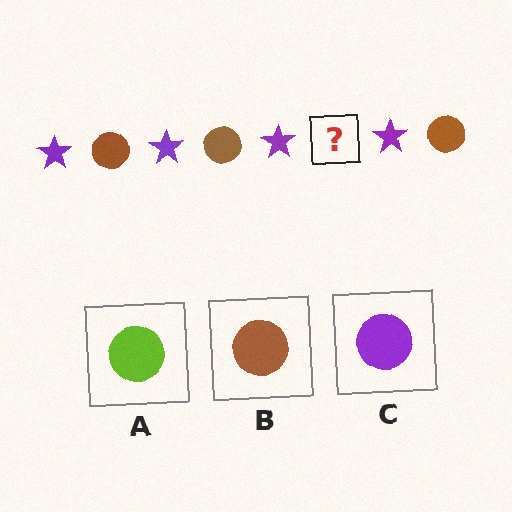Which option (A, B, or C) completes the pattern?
B.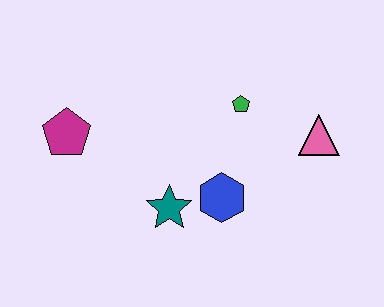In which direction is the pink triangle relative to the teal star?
The pink triangle is to the right of the teal star.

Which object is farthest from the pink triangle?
The magenta pentagon is farthest from the pink triangle.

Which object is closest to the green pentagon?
The pink triangle is closest to the green pentagon.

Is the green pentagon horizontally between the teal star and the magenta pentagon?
No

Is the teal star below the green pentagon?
Yes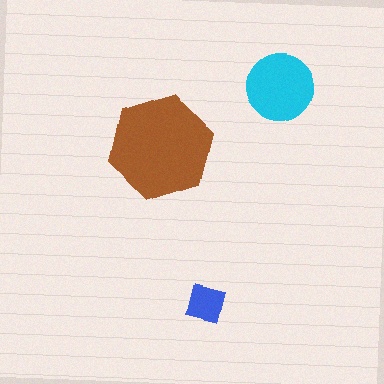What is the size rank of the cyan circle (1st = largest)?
2nd.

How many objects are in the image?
There are 3 objects in the image.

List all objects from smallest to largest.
The blue square, the cyan circle, the brown hexagon.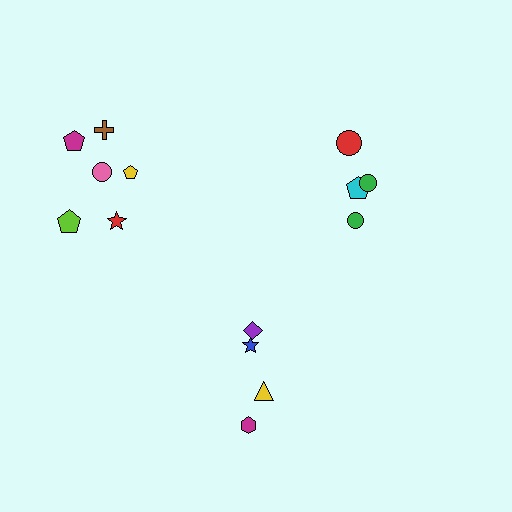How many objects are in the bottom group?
There are 4 objects.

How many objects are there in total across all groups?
There are 14 objects.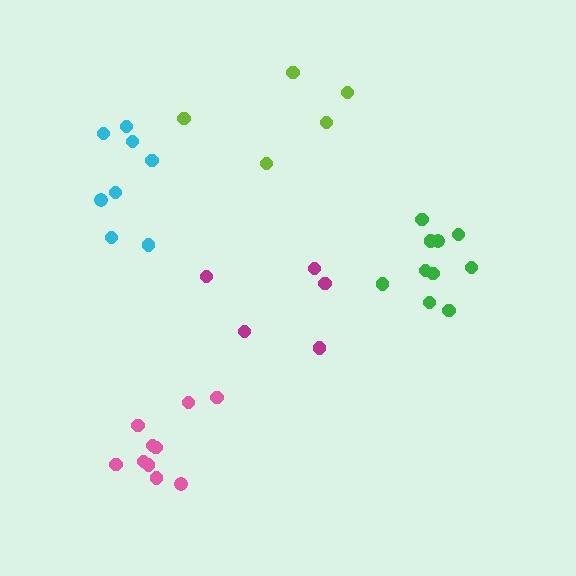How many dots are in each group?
Group 1: 10 dots, Group 2: 8 dots, Group 3: 5 dots, Group 4: 5 dots, Group 5: 10 dots (38 total).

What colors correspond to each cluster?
The clusters are colored: green, cyan, magenta, lime, pink.